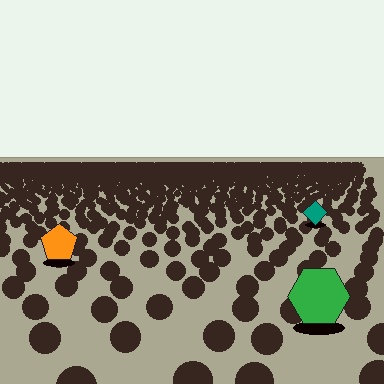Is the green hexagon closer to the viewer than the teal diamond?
Yes. The green hexagon is closer — you can tell from the texture gradient: the ground texture is coarser near it.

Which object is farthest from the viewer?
The teal diamond is farthest from the viewer. It appears smaller and the ground texture around it is denser.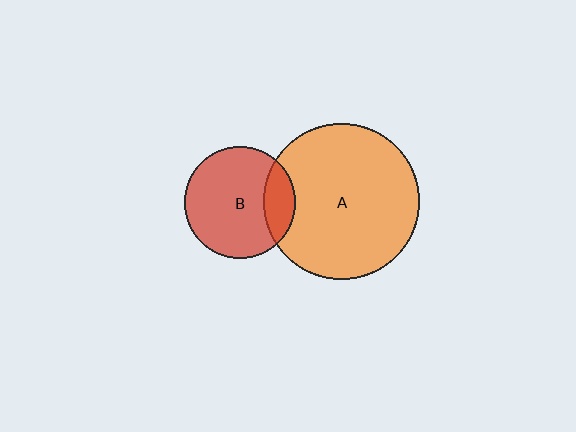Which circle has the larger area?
Circle A (orange).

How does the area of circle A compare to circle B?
Approximately 2.0 times.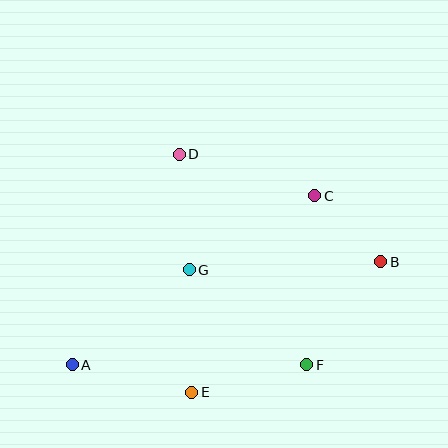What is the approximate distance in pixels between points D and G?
The distance between D and G is approximately 116 pixels.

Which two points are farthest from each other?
Points A and B are farthest from each other.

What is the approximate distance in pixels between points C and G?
The distance between C and G is approximately 146 pixels.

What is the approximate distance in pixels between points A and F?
The distance between A and F is approximately 234 pixels.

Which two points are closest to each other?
Points B and C are closest to each other.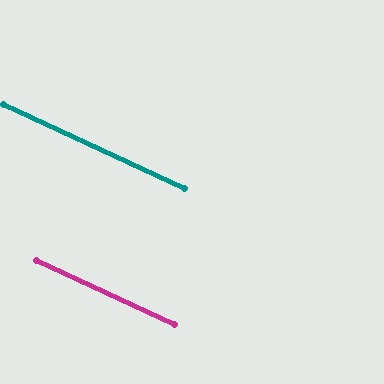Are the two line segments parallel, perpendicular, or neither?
Parallel — their directions differ by only 0.5°.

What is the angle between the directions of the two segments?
Approximately 1 degree.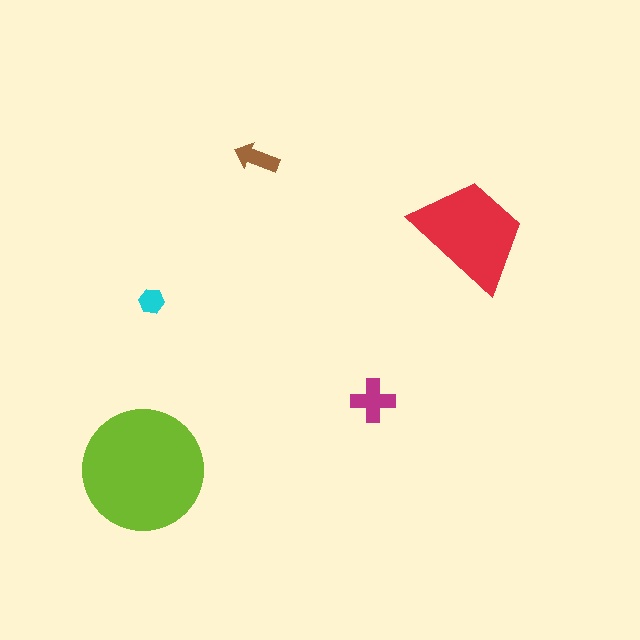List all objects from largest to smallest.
The lime circle, the red trapezoid, the magenta cross, the brown arrow, the cyan hexagon.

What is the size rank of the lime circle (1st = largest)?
1st.